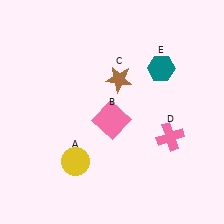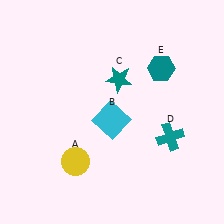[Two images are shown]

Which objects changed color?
B changed from pink to cyan. C changed from brown to teal. D changed from pink to teal.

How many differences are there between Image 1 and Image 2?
There are 3 differences between the two images.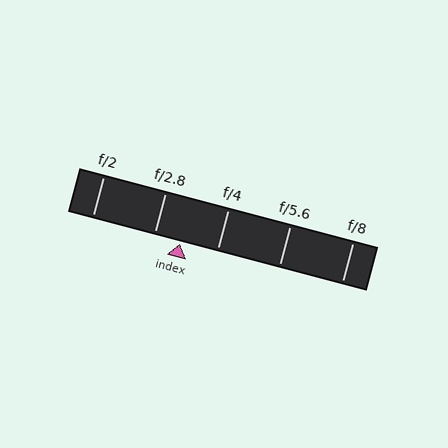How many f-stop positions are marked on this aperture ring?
There are 5 f-stop positions marked.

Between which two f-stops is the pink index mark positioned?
The index mark is between f/2.8 and f/4.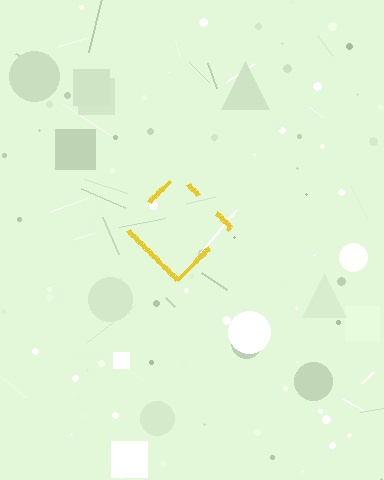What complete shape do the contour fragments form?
The contour fragments form a diamond.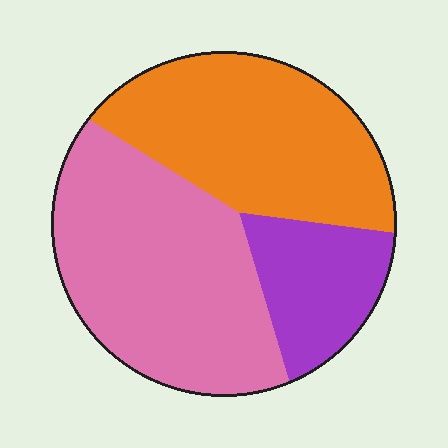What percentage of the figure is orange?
Orange takes up about three eighths (3/8) of the figure.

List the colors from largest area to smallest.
From largest to smallest: pink, orange, purple.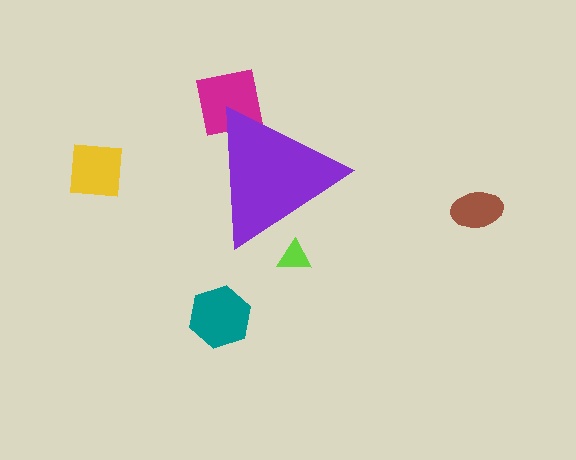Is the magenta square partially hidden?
Yes, the magenta square is partially hidden behind the purple triangle.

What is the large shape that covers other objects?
A purple triangle.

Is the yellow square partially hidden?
No, the yellow square is fully visible.